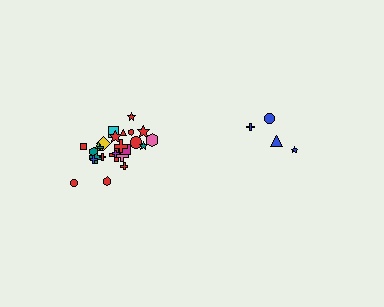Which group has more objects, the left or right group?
The left group.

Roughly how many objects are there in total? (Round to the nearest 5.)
Roughly 30 objects in total.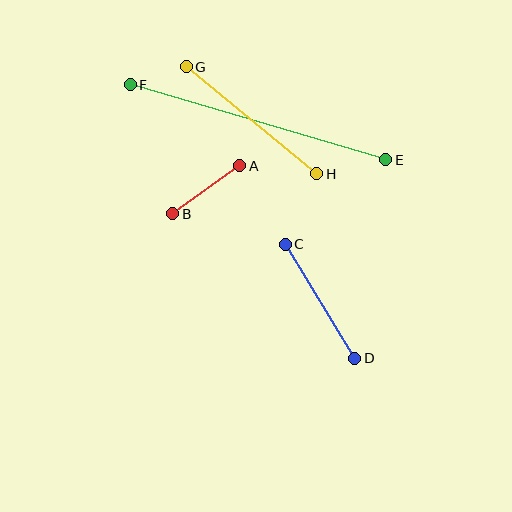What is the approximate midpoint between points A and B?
The midpoint is at approximately (206, 190) pixels.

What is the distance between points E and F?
The distance is approximately 266 pixels.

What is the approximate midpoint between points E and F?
The midpoint is at approximately (258, 122) pixels.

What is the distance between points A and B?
The distance is approximately 83 pixels.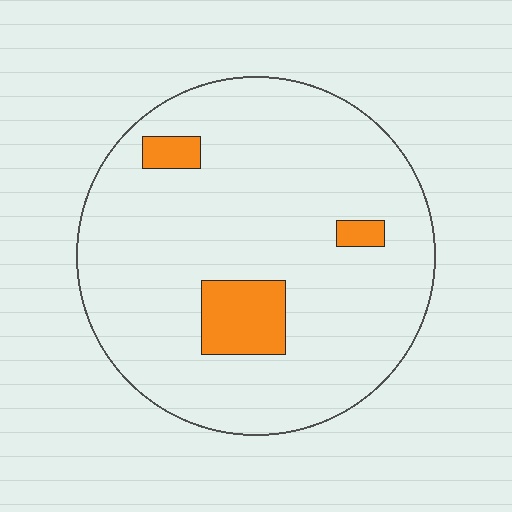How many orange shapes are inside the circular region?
3.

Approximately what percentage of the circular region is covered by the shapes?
Approximately 10%.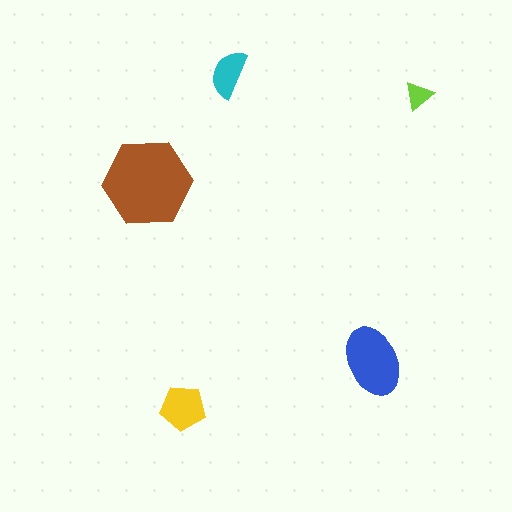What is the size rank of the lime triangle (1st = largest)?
5th.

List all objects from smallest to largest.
The lime triangle, the cyan semicircle, the yellow pentagon, the blue ellipse, the brown hexagon.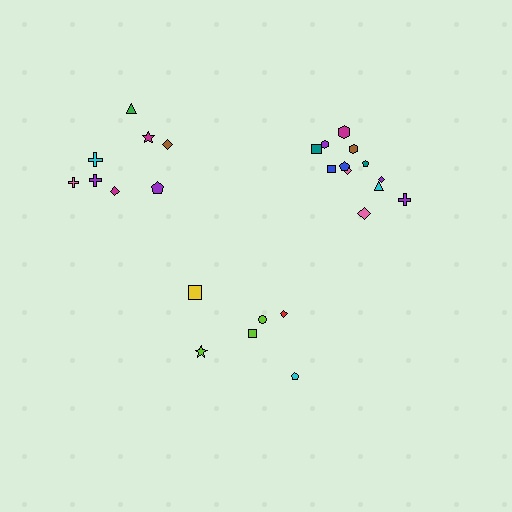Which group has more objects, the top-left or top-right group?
The top-right group.